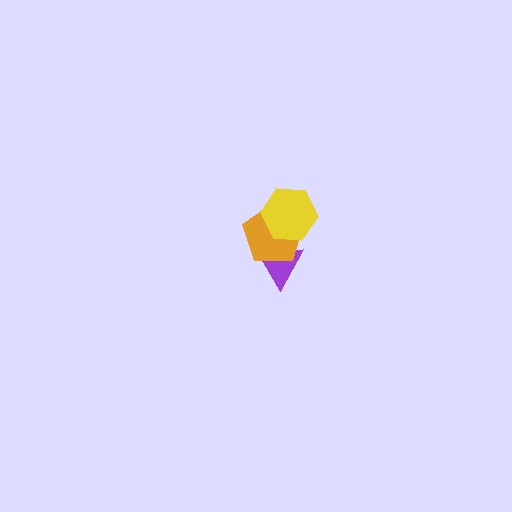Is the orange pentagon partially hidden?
Yes, it is partially covered by another shape.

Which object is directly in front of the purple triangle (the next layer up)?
The orange pentagon is directly in front of the purple triangle.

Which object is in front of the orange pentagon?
The yellow hexagon is in front of the orange pentagon.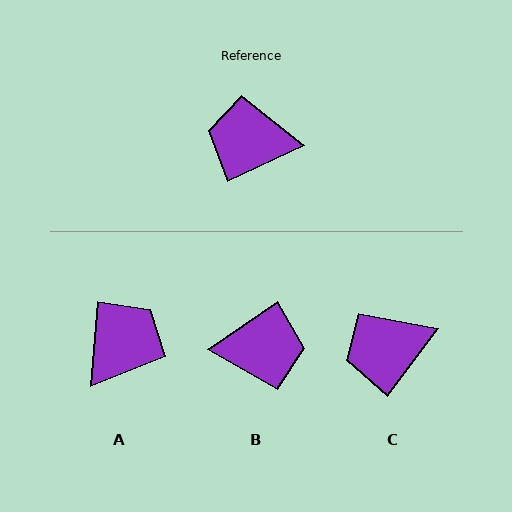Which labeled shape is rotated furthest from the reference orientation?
B, about 170 degrees away.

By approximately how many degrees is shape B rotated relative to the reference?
Approximately 170 degrees clockwise.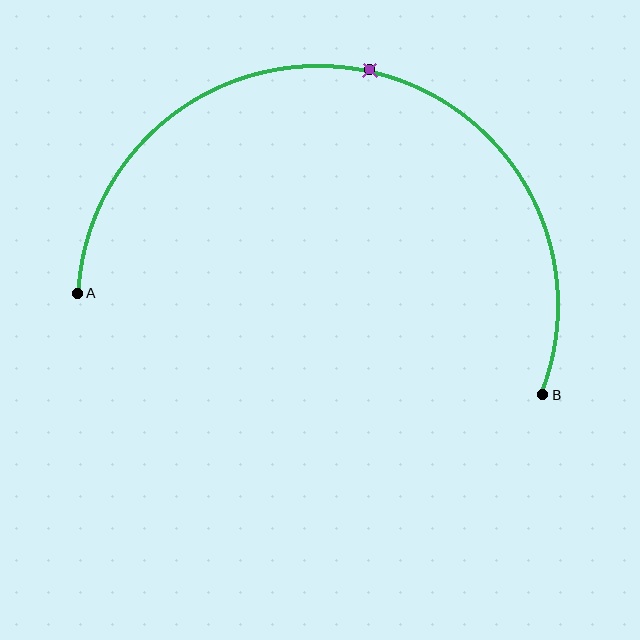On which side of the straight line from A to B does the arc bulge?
The arc bulges above the straight line connecting A and B.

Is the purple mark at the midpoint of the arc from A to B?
Yes. The purple mark lies on the arc at equal arc-length from both A and B — it is the arc midpoint.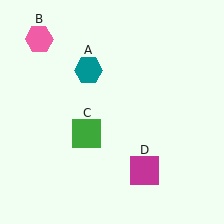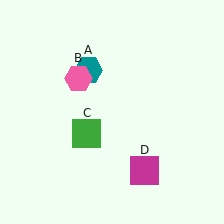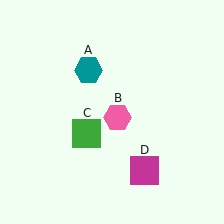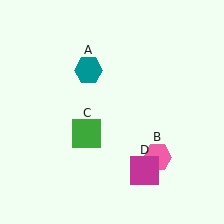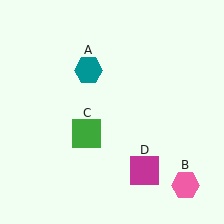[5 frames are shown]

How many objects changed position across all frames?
1 object changed position: pink hexagon (object B).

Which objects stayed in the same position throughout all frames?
Teal hexagon (object A) and green square (object C) and magenta square (object D) remained stationary.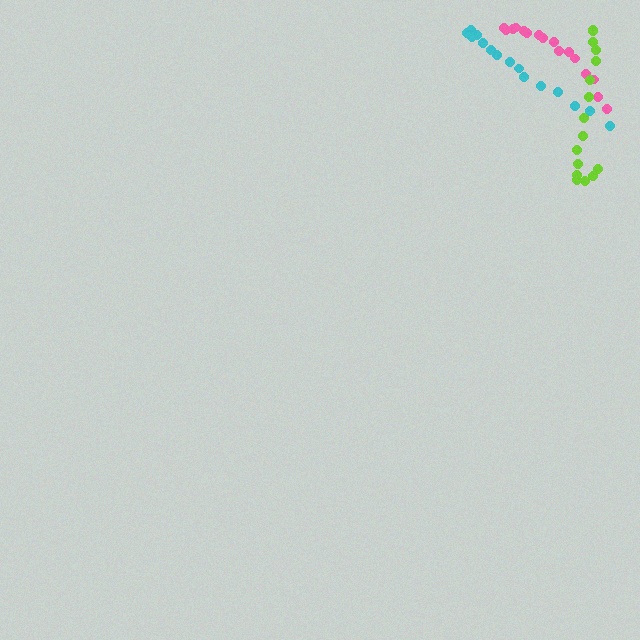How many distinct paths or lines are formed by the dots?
There are 3 distinct paths.